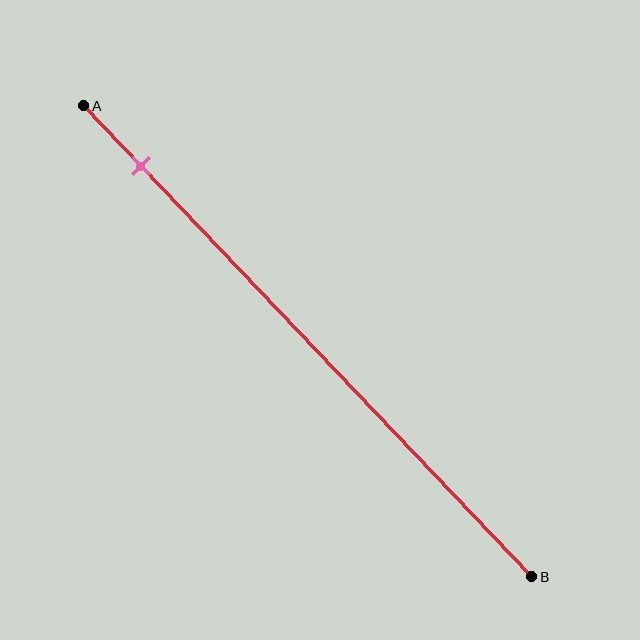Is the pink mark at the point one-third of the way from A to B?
No, the mark is at about 15% from A, not at the 33% one-third point.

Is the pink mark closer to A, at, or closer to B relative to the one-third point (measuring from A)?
The pink mark is closer to point A than the one-third point of segment AB.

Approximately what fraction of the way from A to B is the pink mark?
The pink mark is approximately 15% of the way from A to B.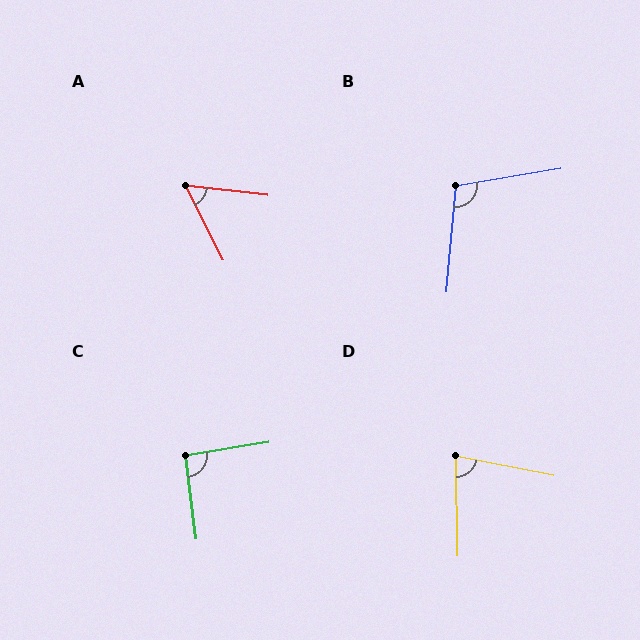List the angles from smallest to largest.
A (57°), D (78°), C (92°), B (104°).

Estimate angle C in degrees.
Approximately 92 degrees.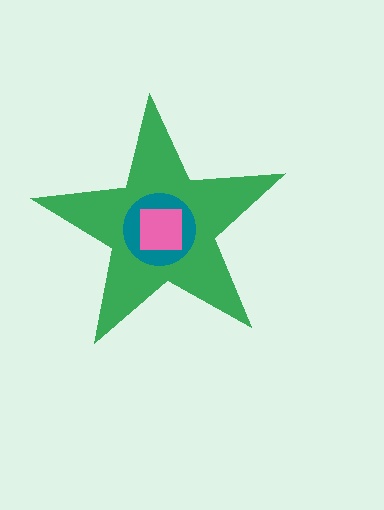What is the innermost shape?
The pink square.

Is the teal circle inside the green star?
Yes.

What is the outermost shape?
The green star.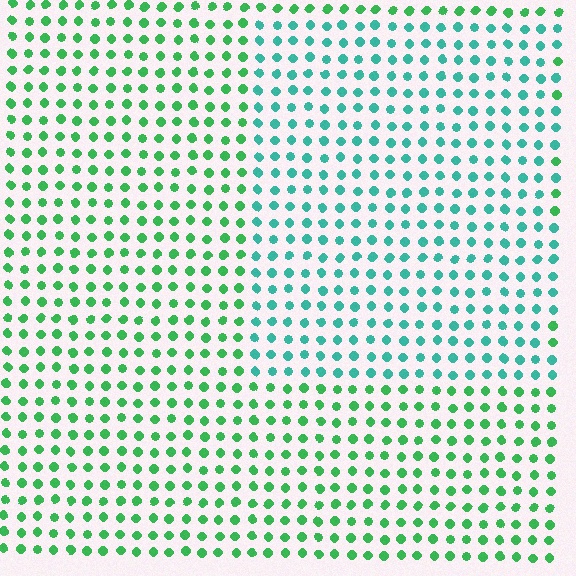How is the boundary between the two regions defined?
The boundary is defined purely by a slight shift in hue (about 37 degrees). Spacing, size, and orientation are identical on both sides.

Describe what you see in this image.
The image is filled with small green elements in a uniform arrangement. A rectangle-shaped region is visible where the elements are tinted to a slightly different hue, forming a subtle color boundary.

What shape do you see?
I see a rectangle.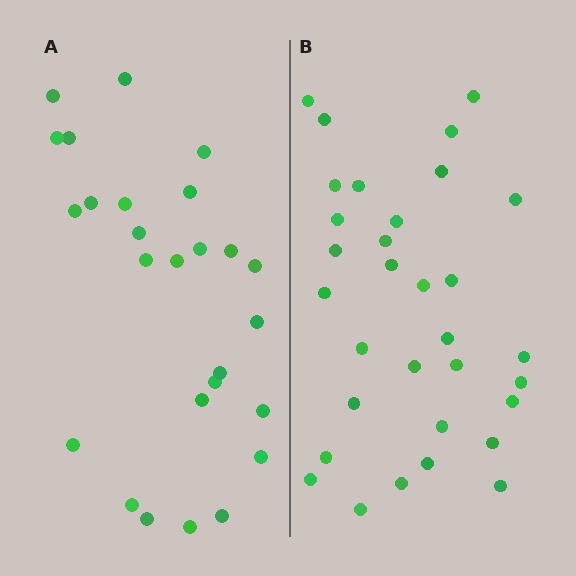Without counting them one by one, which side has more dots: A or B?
Region B (the right region) has more dots.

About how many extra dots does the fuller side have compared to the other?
Region B has about 6 more dots than region A.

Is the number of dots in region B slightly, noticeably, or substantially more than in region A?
Region B has only slightly more — the two regions are fairly close. The ratio is roughly 1.2 to 1.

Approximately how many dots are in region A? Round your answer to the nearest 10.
About 30 dots. (The exact count is 26, which rounds to 30.)